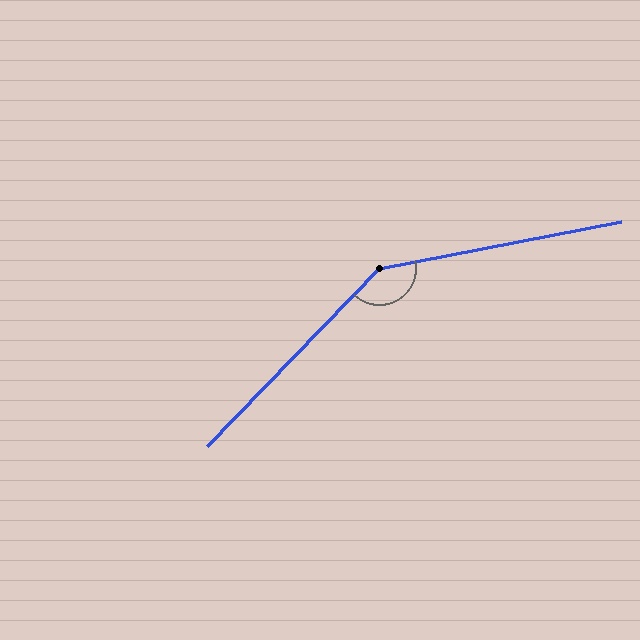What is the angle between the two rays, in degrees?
Approximately 145 degrees.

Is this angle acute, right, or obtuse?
It is obtuse.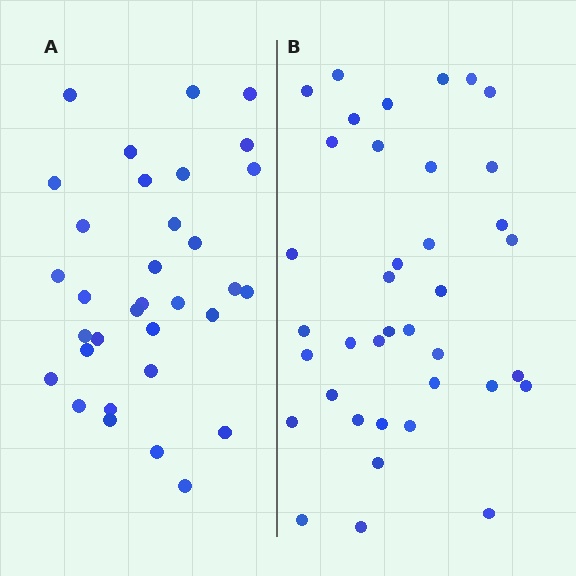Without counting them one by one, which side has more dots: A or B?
Region B (the right region) has more dots.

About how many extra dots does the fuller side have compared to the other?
Region B has about 5 more dots than region A.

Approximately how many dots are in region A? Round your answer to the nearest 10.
About 30 dots. (The exact count is 33, which rounds to 30.)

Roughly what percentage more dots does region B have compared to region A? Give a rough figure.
About 15% more.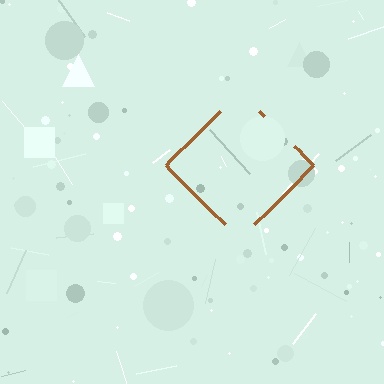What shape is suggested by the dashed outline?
The dashed outline suggests a diamond.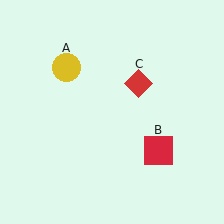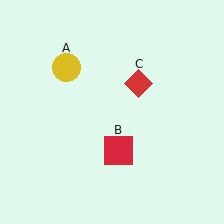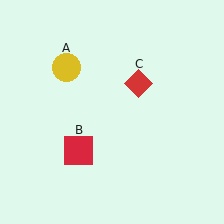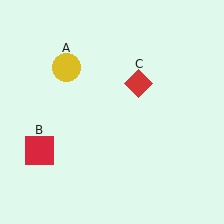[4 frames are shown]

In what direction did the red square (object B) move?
The red square (object B) moved left.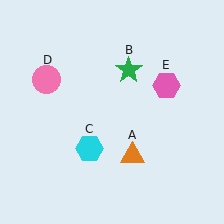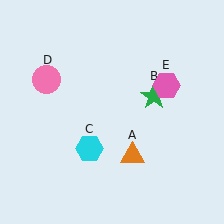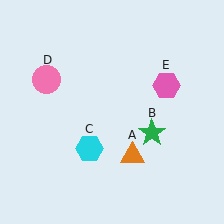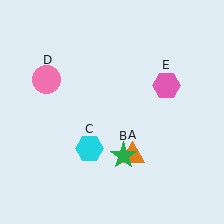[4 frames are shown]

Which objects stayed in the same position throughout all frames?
Orange triangle (object A) and cyan hexagon (object C) and pink circle (object D) and pink hexagon (object E) remained stationary.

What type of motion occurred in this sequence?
The green star (object B) rotated clockwise around the center of the scene.